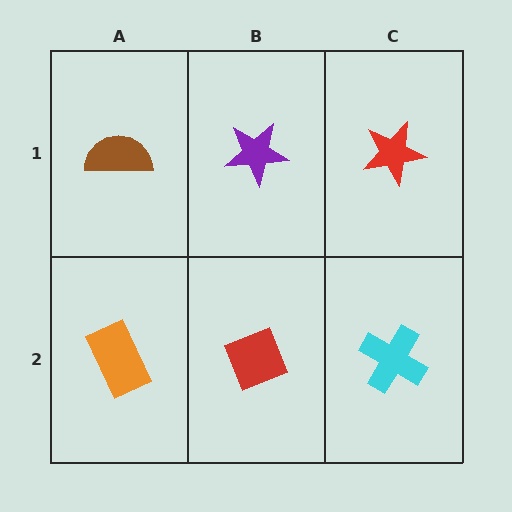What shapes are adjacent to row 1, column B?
A red diamond (row 2, column B), a brown semicircle (row 1, column A), a red star (row 1, column C).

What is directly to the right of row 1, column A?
A purple star.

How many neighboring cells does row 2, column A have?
2.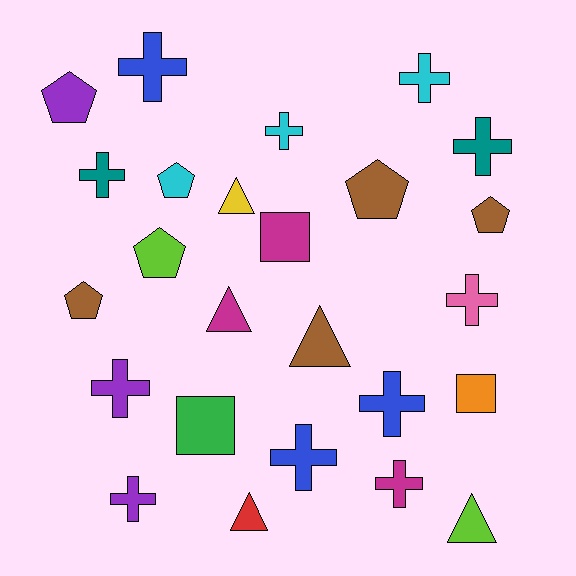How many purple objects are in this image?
There are 3 purple objects.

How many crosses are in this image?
There are 11 crosses.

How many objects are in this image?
There are 25 objects.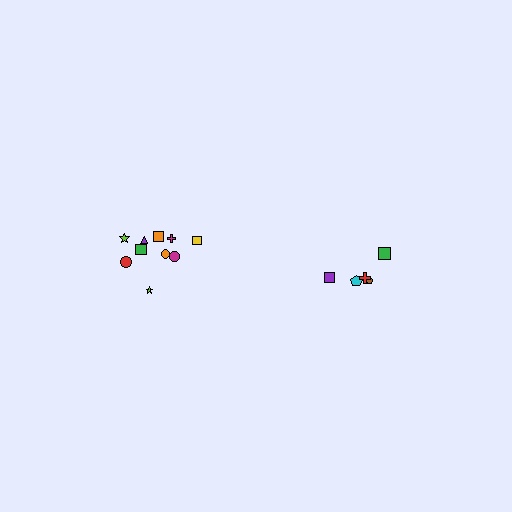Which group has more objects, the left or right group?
The left group.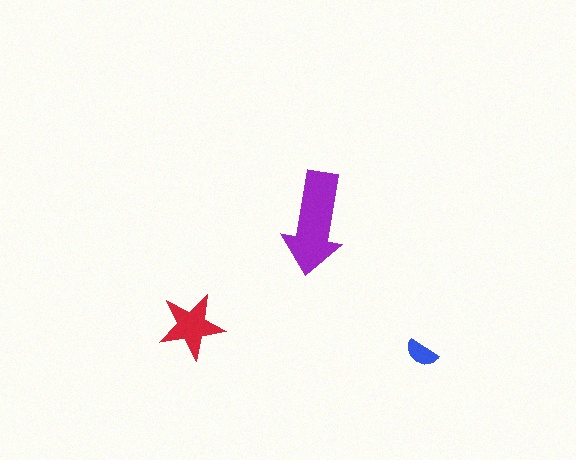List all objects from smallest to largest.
The blue semicircle, the red star, the purple arrow.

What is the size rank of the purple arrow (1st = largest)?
1st.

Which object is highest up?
The purple arrow is topmost.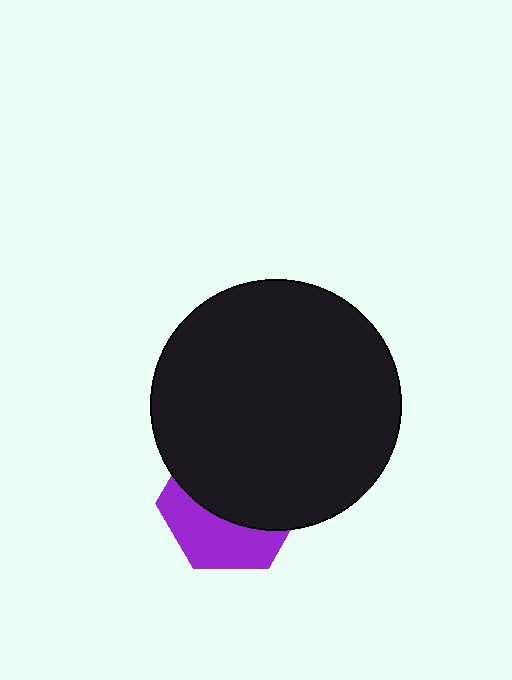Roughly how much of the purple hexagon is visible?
A small part of it is visible (roughly 40%).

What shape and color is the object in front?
The object in front is a black circle.